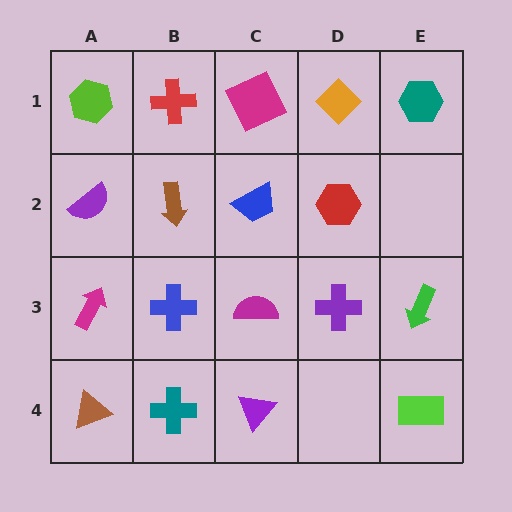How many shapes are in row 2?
4 shapes.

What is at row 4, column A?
A brown triangle.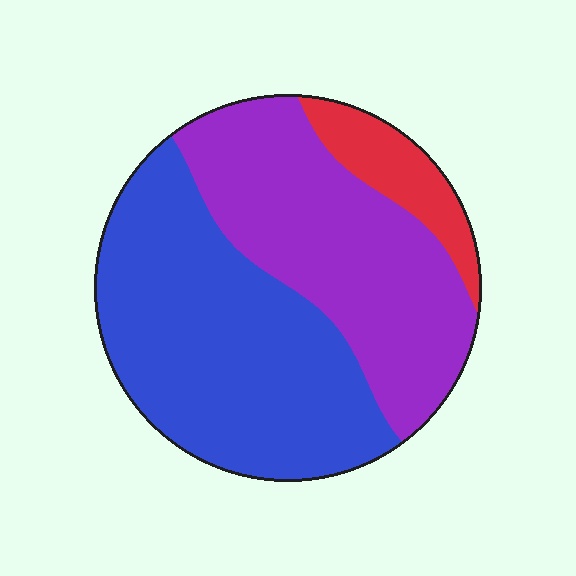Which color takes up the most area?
Blue, at roughly 50%.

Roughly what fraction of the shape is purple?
Purple covers around 40% of the shape.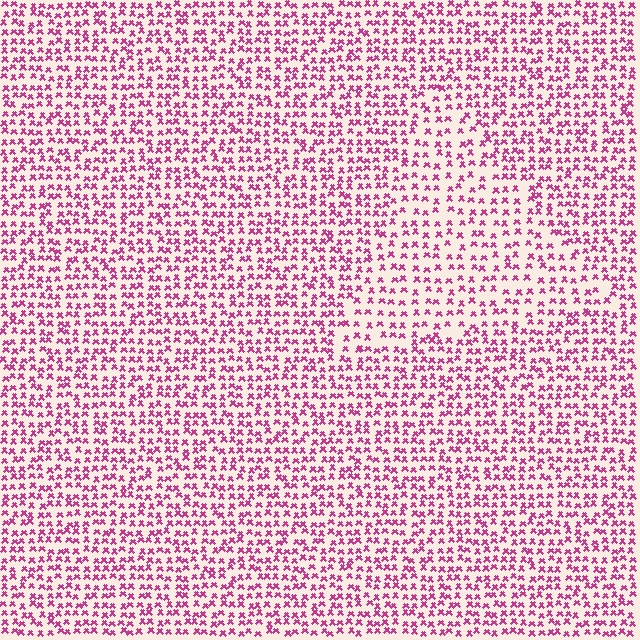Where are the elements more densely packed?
The elements are more densely packed outside the triangle boundary.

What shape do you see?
I see a triangle.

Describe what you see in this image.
The image contains small magenta elements arranged at two different densities. A triangle-shaped region is visible where the elements are less densely packed than the surrounding area.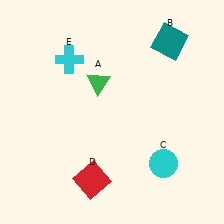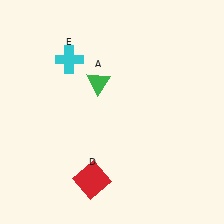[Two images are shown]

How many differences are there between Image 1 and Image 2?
There are 2 differences between the two images.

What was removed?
The teal square (B), the cyan circle (C) were removed in Image 2.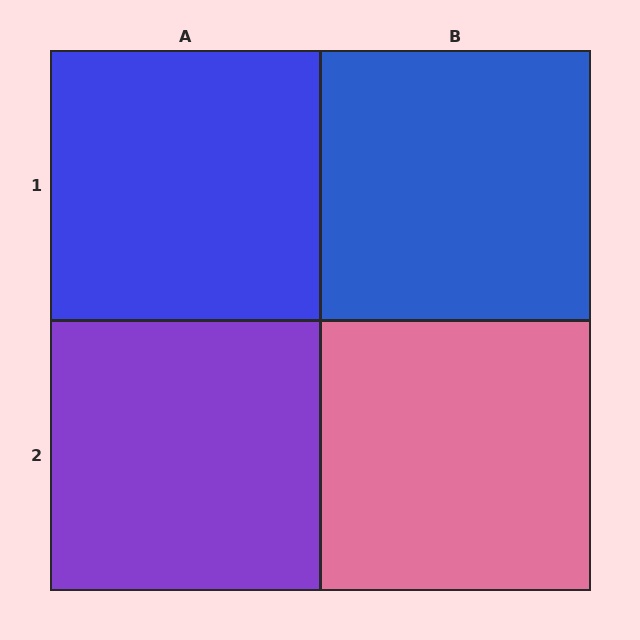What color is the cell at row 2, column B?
Pink.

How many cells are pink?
1 cell is pink.